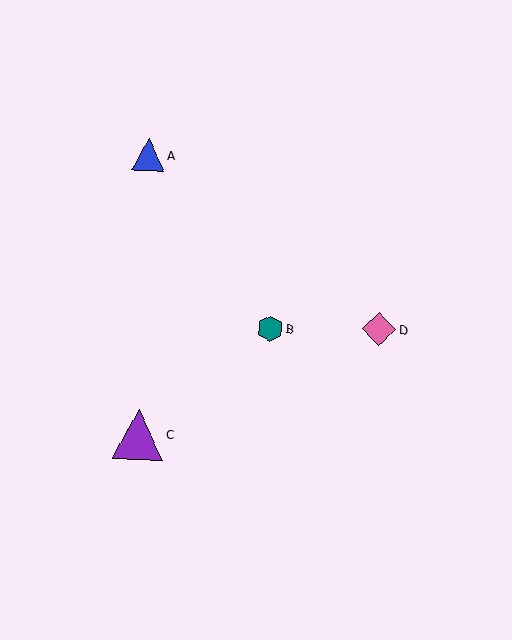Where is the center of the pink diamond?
The center of the pink diamond is at (379, 329).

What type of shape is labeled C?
Shape C is a purple triangle.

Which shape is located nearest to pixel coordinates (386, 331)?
The pink diamond (labeled D) at (379, 329) is nearest to that location.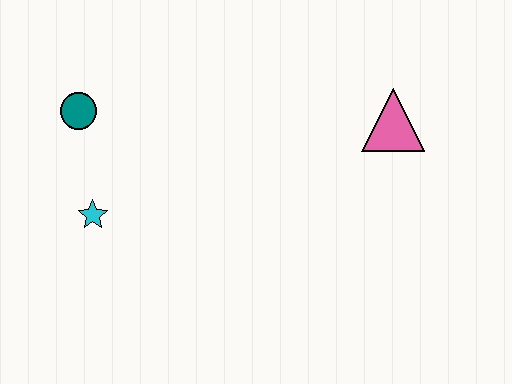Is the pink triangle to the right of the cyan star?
Yes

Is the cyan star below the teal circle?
Yes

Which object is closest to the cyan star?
The teal circle is closest to the cyan star.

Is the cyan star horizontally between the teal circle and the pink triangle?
Yes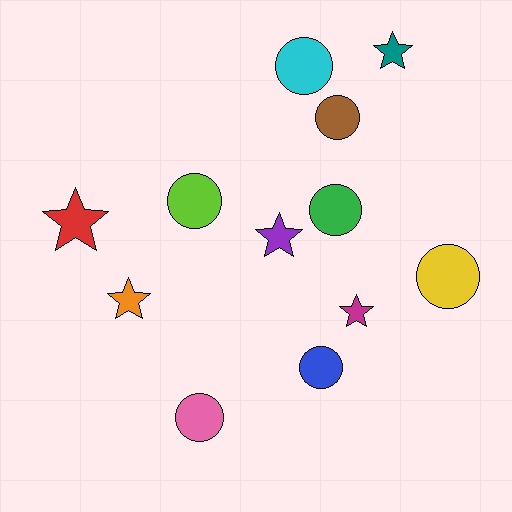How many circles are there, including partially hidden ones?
There are 7 circles.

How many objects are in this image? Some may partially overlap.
There are 12 objects.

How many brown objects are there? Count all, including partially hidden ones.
There is 1 brown object.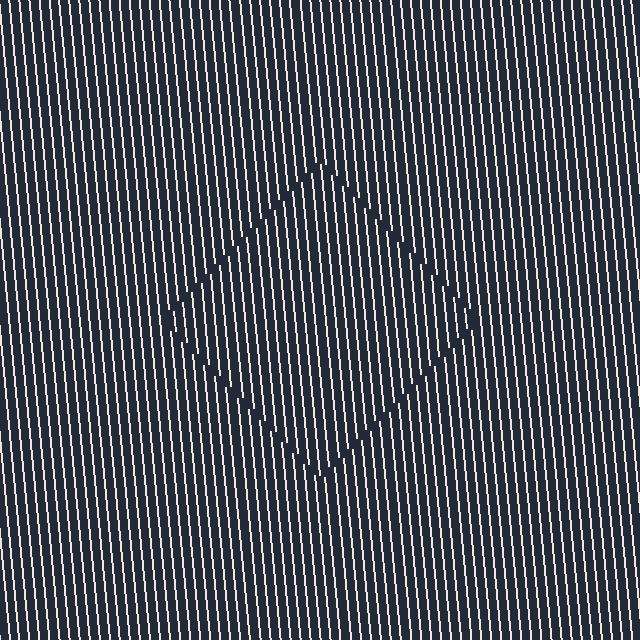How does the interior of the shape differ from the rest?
The interior of the shape contains the same grating, shifted by half a period — the contour is defined by the phase discontinuity where line-ends from the inner and outer gratings abut.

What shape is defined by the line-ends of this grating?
An illusory square. The interior of the shape contains the same grating, shifted by half a period — the contour is defined by the phase discontinuity where line-ends from the inner and outer gratings abut.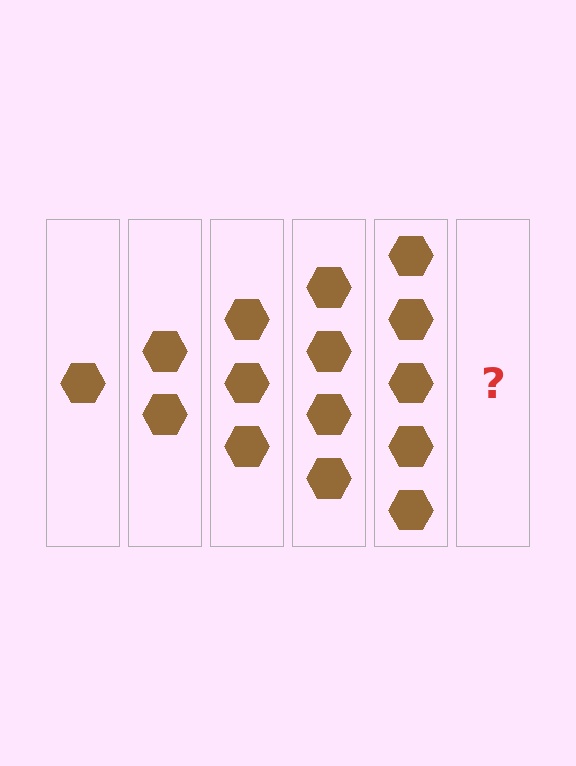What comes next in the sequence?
The next element should be 6 hexagons.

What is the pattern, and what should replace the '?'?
The pattern is that each step adds one more hexagon. The '?' should be 6 hexagons.